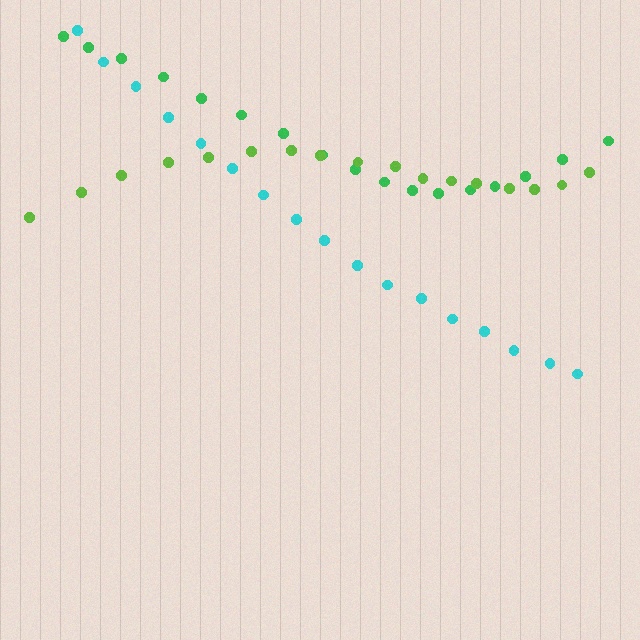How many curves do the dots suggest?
There are 3 distinct paths.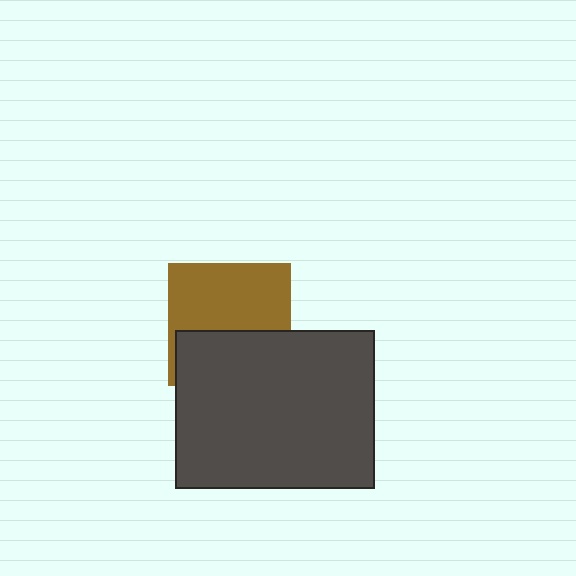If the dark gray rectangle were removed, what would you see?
You would see the complete brown square.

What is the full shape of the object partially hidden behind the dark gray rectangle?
The partially hidden object is a brown square.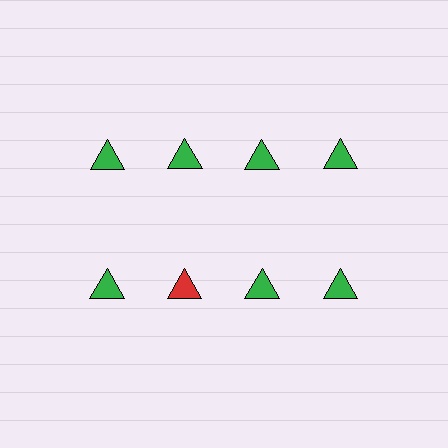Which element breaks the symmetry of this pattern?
The red triangle in the second row, second from left column breaks the symmetry. All other shapes are green triangles.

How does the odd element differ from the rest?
It has a different color: red instead of green.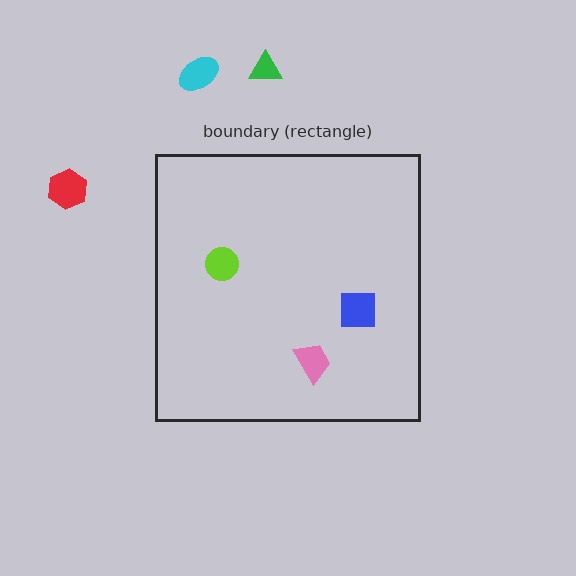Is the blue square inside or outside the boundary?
Inside.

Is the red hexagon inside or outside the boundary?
Outside.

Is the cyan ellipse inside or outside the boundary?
Outside.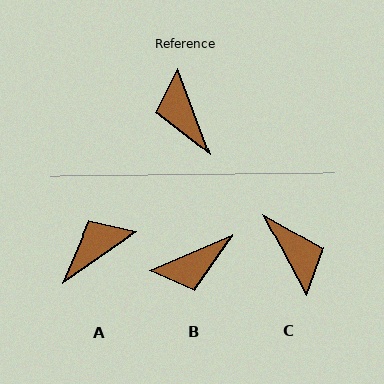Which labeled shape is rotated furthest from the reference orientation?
C, about 172 degrees away.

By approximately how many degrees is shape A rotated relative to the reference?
Approximately 75 degrees clockwise.